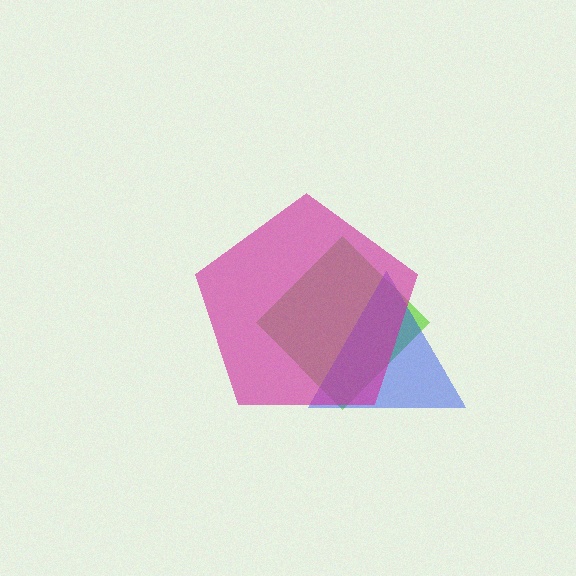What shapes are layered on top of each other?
The layered shapes are: a lime diamond, a blue triangle, a magenta pentagon.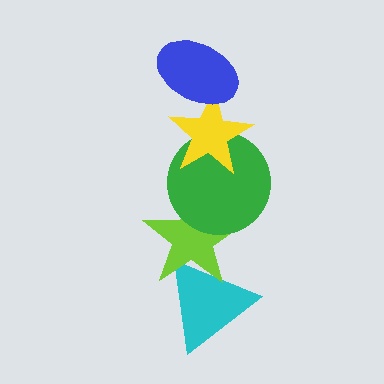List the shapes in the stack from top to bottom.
From top to bottom: the blue ellipse, the yellow star, the green circle, the lime star, the cyan triangle.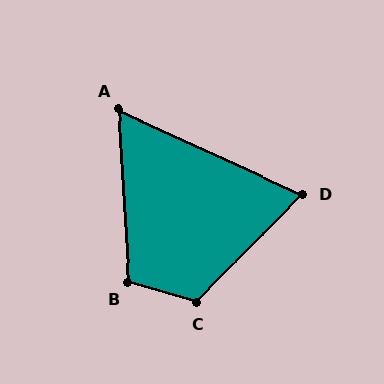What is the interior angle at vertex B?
Approximately 110 degrees (obtuse).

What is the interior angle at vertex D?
Approximately 70 degrees (acute).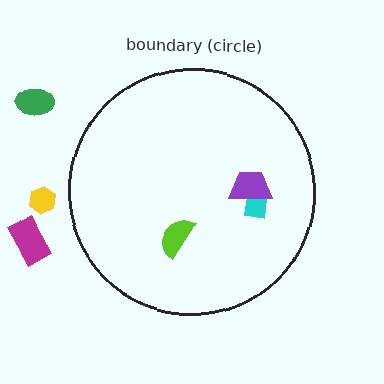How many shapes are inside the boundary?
3 inside, 3 outside.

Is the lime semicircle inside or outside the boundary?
Inside.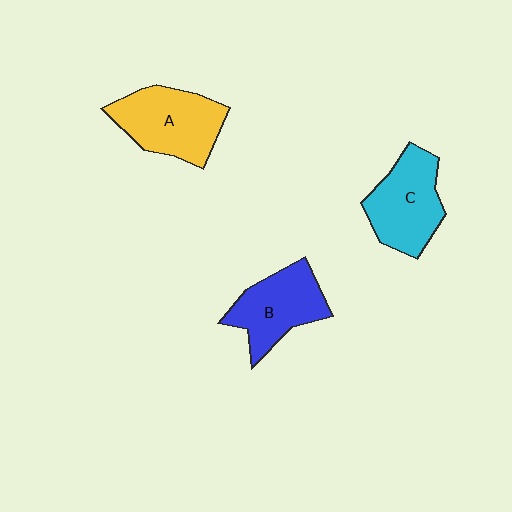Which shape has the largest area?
Shape A (yellow).